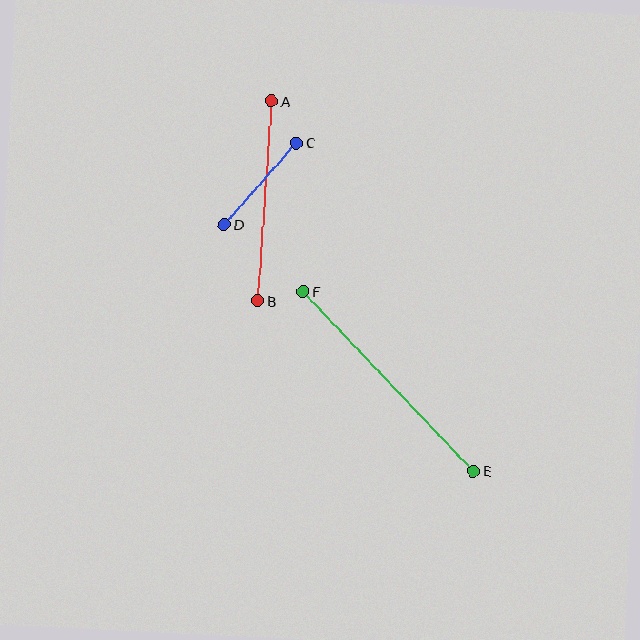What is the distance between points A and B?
The distance is approximately 200 pixels.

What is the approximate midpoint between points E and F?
The midpoint is at approximately (388, 381) pixels.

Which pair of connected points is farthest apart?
Points E and F are farthest apart.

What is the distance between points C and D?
The distance is approximately 109 pixels.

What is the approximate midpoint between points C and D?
The midpoint is at approximately (260, 184) pixels.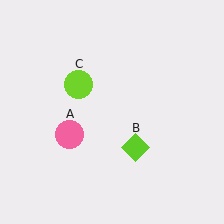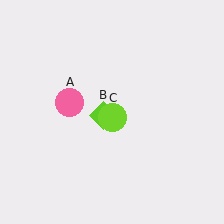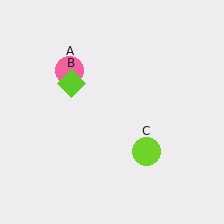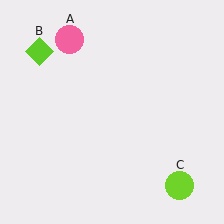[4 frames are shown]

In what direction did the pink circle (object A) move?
The pink circle (object A) moved up.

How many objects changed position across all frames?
3 objects changed position: pink circle (object A), lime diamond (object B), lime circle (object C).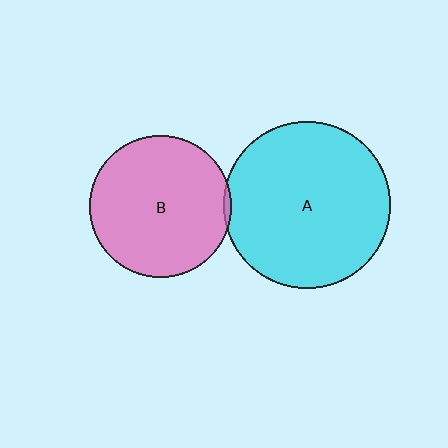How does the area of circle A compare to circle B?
Approximately 1.4 times.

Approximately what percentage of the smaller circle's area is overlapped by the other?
Approximately 5%.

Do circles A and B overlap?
Yes.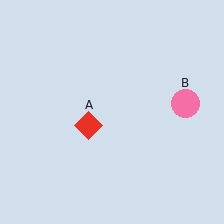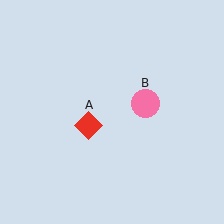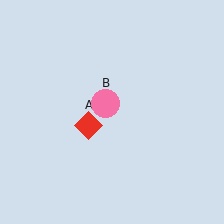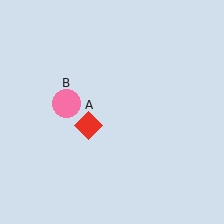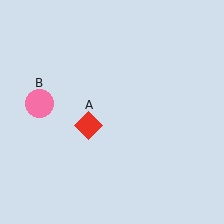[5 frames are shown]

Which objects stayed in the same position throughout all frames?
Red diamond (object A) remained stationary.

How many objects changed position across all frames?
1 object changed position: pink circle (object B).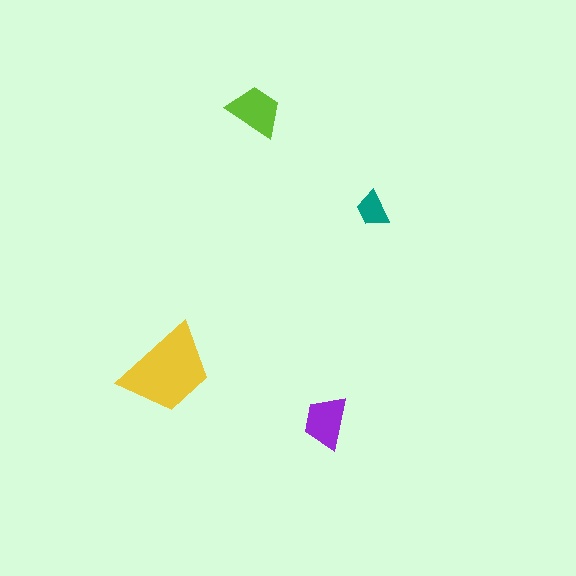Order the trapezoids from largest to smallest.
the yellow one, the lime one, the purple one, the teal one.